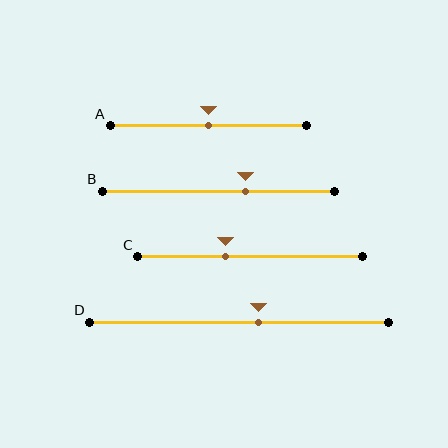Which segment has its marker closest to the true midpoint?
Segment A has its marker closest to the true midpoint.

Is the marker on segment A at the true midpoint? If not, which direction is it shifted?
Yes, the marker on segment A is at the true midpoint.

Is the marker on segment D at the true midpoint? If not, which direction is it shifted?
No, the marker on segment D is shifted to the right by about 7% of the segment length.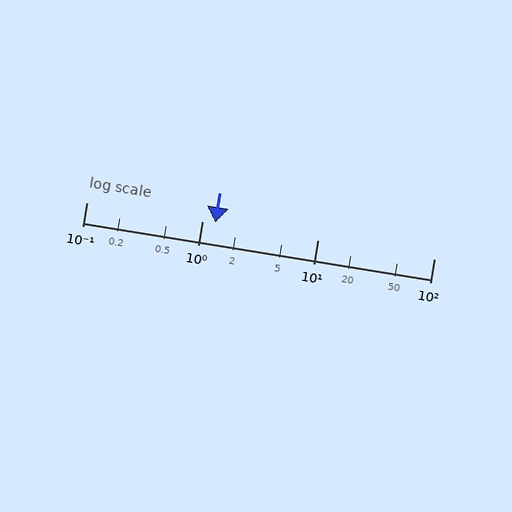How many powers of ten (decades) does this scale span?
The scale spans 3 decades, from 0.1 to 100.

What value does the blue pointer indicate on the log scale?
The pointer indicates approximately 1.3.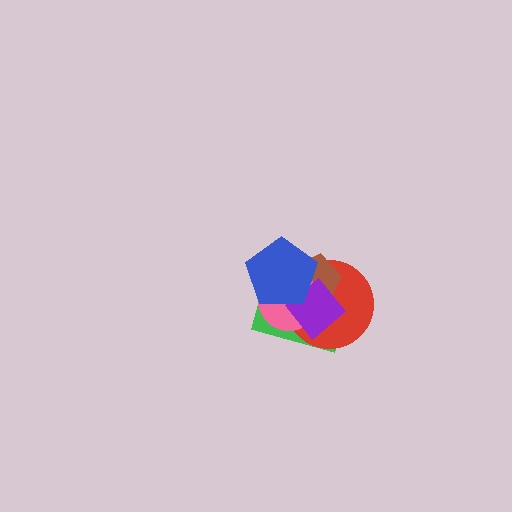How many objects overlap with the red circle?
5 objects overlap with the red circle.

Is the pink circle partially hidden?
Yes, it is partially covered by another shape.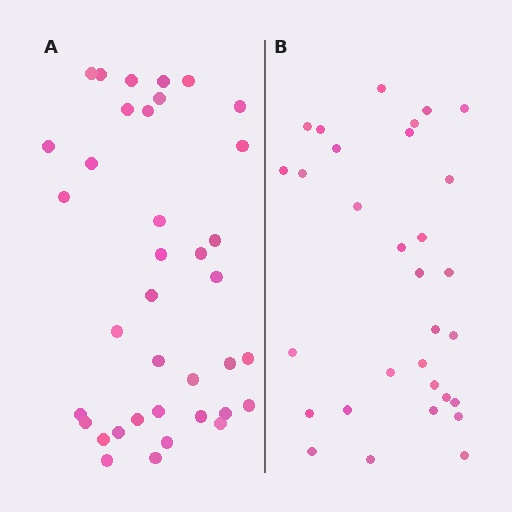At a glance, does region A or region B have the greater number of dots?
Region A (the left region) has more dots.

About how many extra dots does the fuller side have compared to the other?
Region A has about 6 more dots than region B.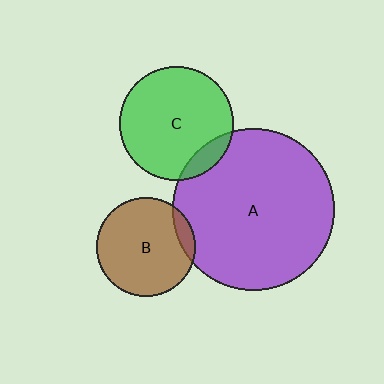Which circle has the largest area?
Circle A (purple).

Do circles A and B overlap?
Yes.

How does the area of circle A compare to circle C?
Approximately 2.0 times.